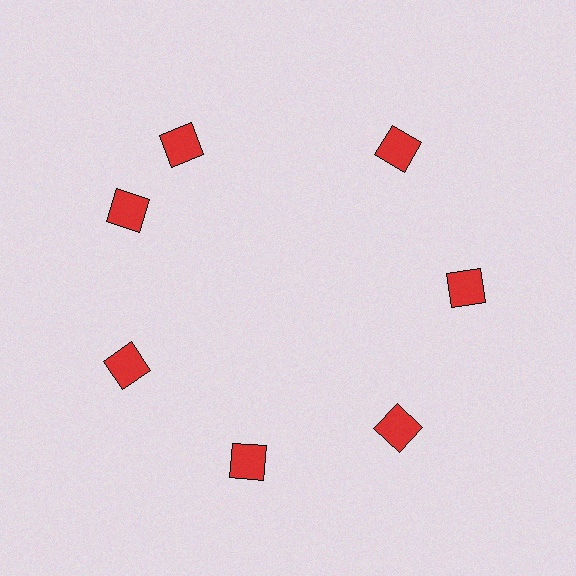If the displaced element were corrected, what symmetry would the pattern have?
It would have 7-fold rotational symmetry — the pattern would map onto itself every 51 degrees.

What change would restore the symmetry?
The symmetry would be restored by rotating it back into even spacing with its neighbors so that all 7 diamonds sit at equal angles and equal distance from the center.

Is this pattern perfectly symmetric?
No. The 7 red diamonds are arranged in a ring, but one element near the 12 o'clock position is rotated out of alignment along the ring, breaking the 7-fold rotational symmetry.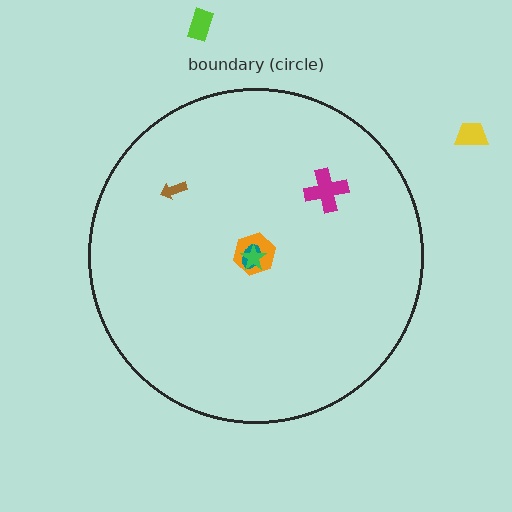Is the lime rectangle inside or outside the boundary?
Outside.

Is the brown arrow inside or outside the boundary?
Inside.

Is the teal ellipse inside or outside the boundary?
Inside.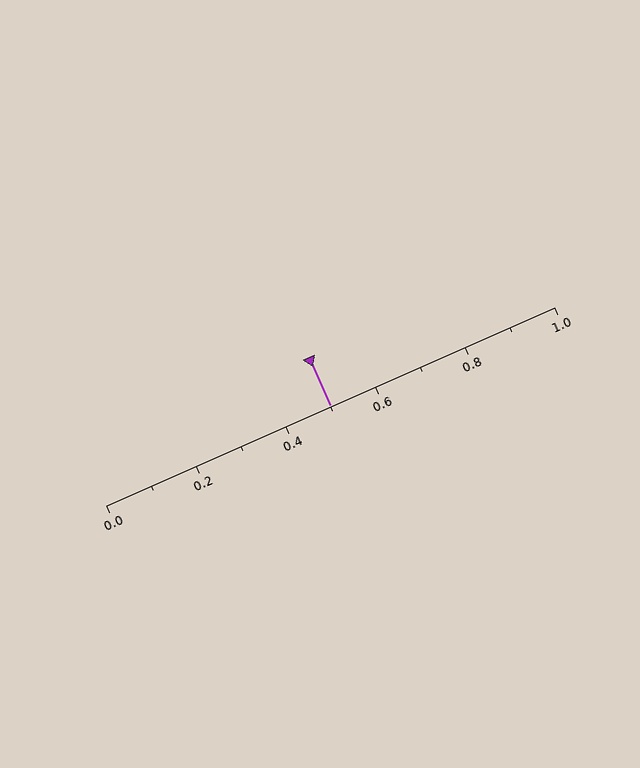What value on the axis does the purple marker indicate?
The marker indicates approximately 0.5.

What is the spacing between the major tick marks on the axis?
The major ticks are spaced 0.2 apart.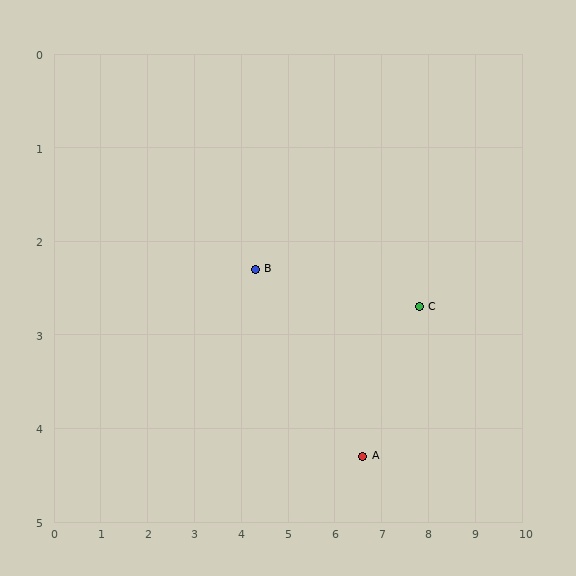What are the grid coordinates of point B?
Point B is at approximately (4.3, 2.3).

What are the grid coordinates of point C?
Point C is at approximately (7.8, 2.7).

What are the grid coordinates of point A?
Point A is at approximately (6.6, 4.3).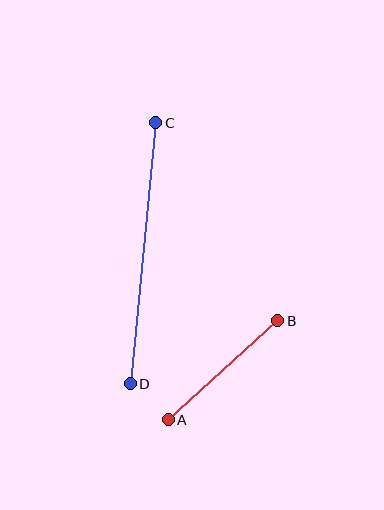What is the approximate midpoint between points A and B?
The midpoint is at approximately (223, 370) pixels.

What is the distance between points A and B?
The distance is approximately 148 pixels.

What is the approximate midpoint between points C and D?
The midpoint is at approximately (143, 253) pixels.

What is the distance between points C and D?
The distance is approximately 262 pixels.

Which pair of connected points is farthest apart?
Points C and D are farthest apart.